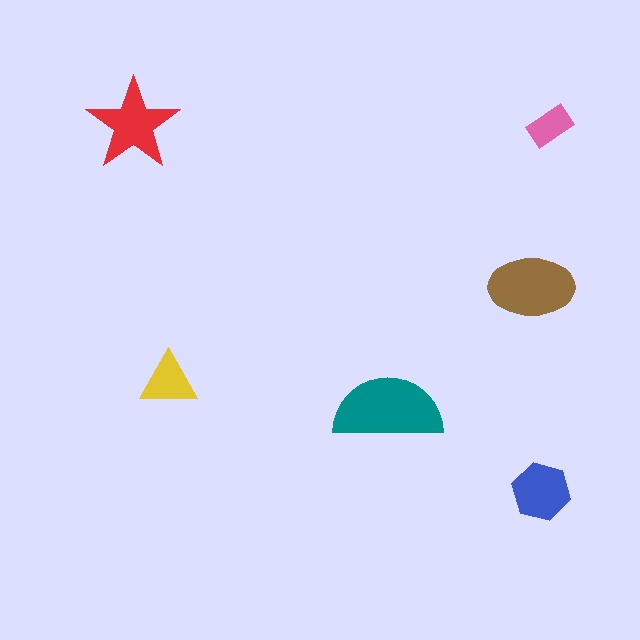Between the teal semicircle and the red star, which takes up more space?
The teal semicircle.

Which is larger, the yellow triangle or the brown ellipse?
The brown ellipse.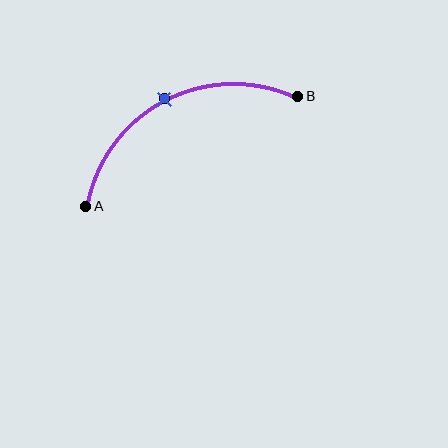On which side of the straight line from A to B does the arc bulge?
The arc bulges above the straight line connecting A and B.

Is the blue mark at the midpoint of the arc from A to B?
Yes. The blue mark lies on the arc at equal arc-length from both A and B — it is the arc midpoint.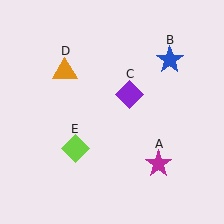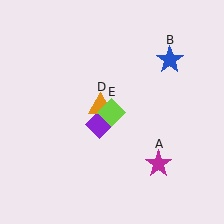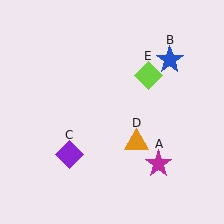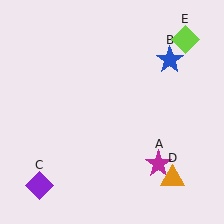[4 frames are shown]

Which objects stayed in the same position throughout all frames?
Magenta star (object A) and blue star (object B) remained stationary.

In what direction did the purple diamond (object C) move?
The purple diamond (object C) moved down and to the left.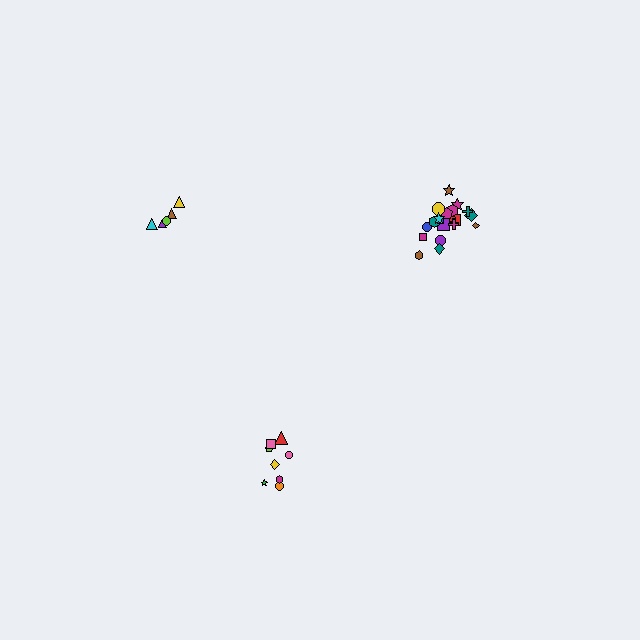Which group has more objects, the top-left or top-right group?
The top-right group.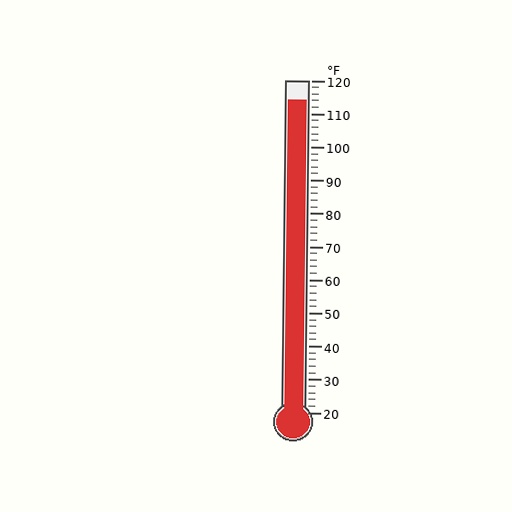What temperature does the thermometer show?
The thermometer shows approximately 114°F.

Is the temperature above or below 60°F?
The temperature is above 60°F.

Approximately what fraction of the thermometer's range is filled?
The thermometer is filled to approximately 95% of its range.